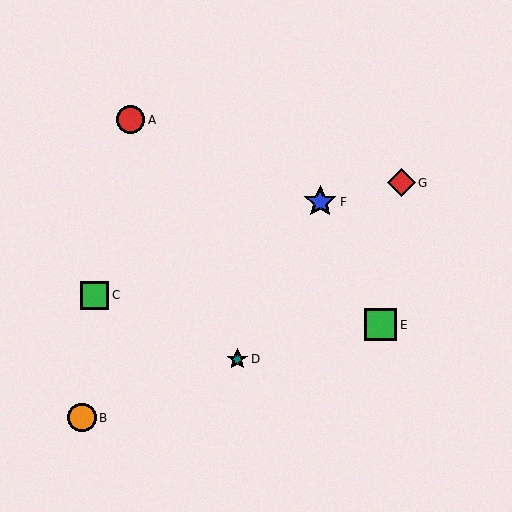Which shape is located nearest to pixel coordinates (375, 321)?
The green square (labeled E) at (380, 325) is nearest to that location.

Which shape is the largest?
The blue star (labeled F) is the largest.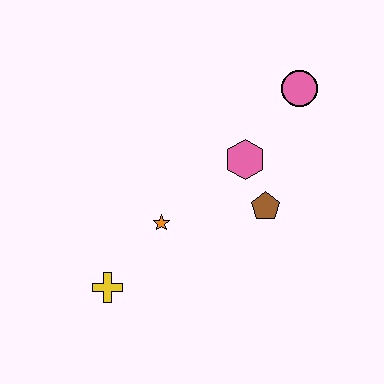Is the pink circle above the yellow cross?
Yes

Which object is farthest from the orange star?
The pink circle is farthest from the orange star.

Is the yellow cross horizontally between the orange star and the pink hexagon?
No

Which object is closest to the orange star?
The yellow cross is closest to the orange star.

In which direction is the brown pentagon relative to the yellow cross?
The brown pentagon is to the right of the yellow cross.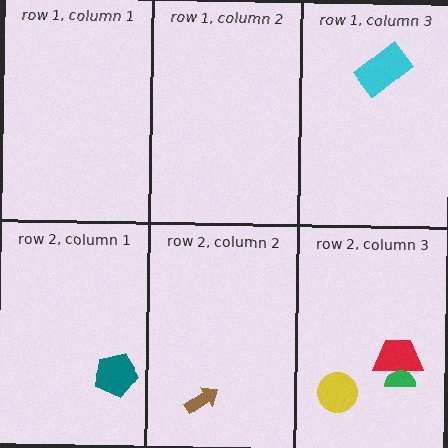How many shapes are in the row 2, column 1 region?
1.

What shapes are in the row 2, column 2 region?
The brown arrow.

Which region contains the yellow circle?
The row 2, column 3 region.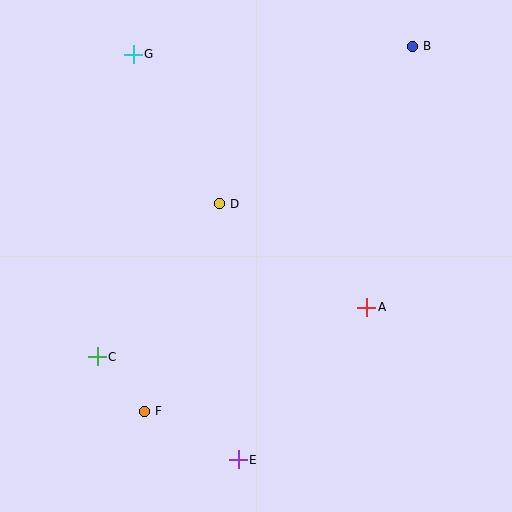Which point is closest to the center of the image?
Point D at (219, 204) is closest to the center.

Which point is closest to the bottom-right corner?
Point A is closest to the bottom-right corner.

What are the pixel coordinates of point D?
Point D is at (219, 204).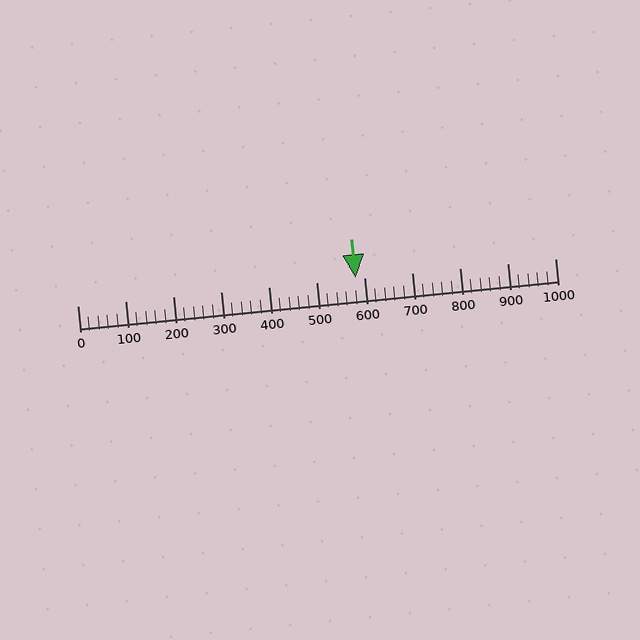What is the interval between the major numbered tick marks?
The major tick marks are spaced 100 units apart.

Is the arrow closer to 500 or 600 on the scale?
The arrow is closer to 600.